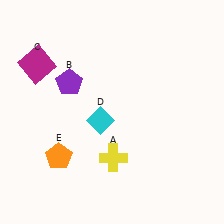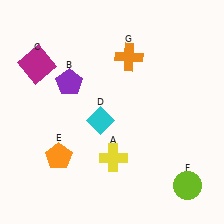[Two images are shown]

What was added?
A lime circle (F), an orange cross (G) were added in Image 2.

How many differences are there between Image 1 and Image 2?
There are 2 differences between the two images.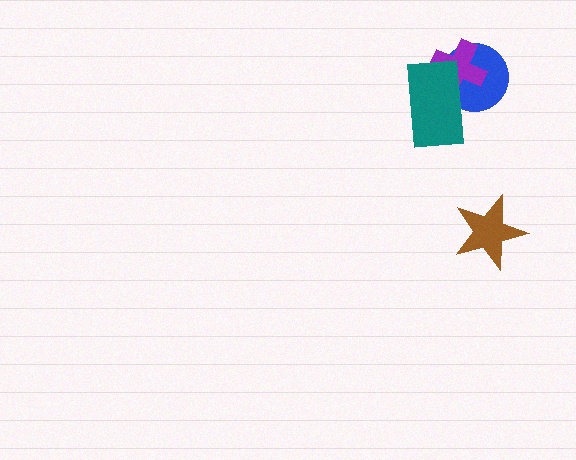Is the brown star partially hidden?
No, no other shape covers it.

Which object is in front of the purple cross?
The teal rectangle is in front of the purple cross.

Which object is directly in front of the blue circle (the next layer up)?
The purple cross is directly in front of the blue circle.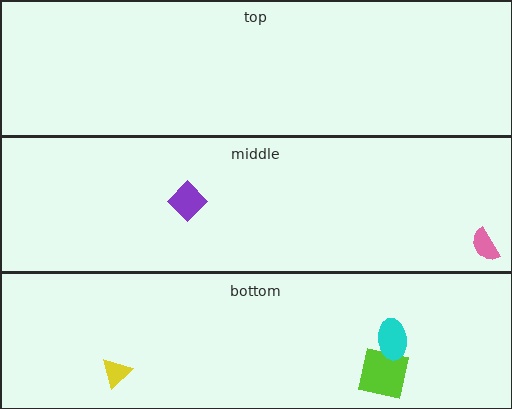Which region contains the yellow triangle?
The bottom region.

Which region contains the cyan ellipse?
The bottom region.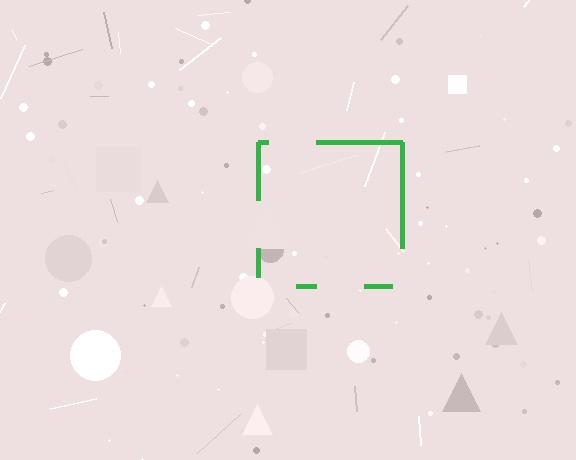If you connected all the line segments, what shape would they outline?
They would outline a square.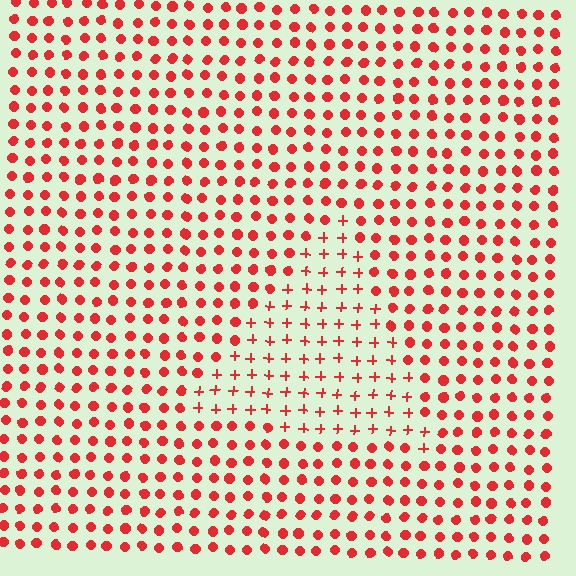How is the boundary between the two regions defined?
The boundary is defined by a change in element shape: plus signs inside vs. circles outside. All elements share the same color and spacing.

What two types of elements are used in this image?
The image uses plus signs inside the triangle region and circles outside it.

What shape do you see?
I see a triangle.